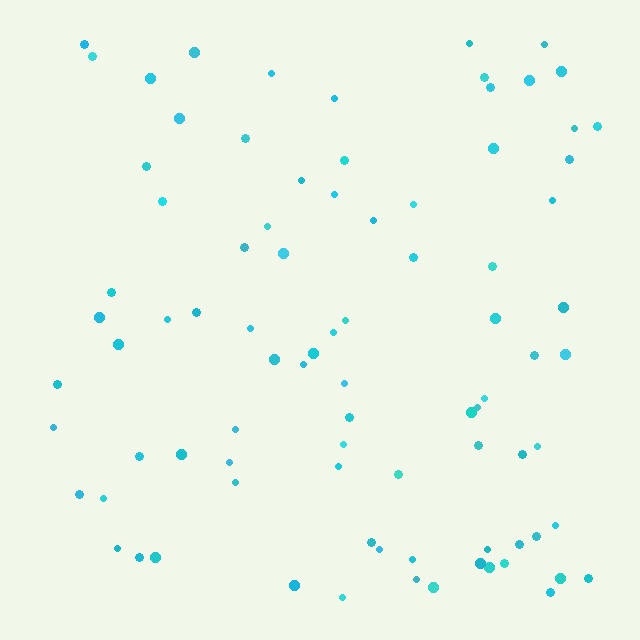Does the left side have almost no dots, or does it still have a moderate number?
Still a moderate number, just noticeably fewer than the right.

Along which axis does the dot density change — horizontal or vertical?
Horizontal.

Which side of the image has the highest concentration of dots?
The right.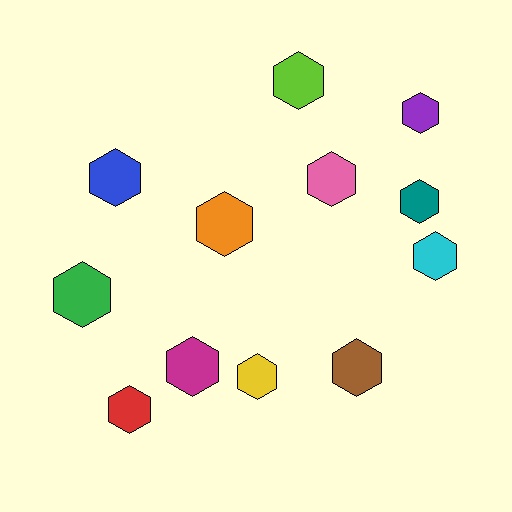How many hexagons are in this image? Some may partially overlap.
There are 12 hexagons.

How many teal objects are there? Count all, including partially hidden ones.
There is 1 teal object.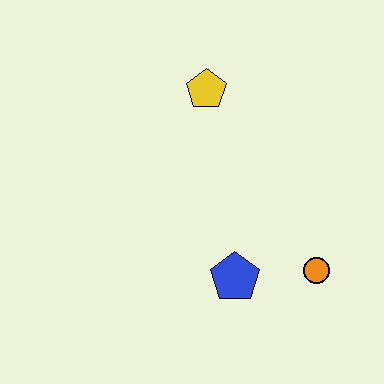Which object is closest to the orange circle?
The blue pentagon is closest to the orange circle.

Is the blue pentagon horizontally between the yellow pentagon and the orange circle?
Yes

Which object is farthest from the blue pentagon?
The yellow pentagon is farthest from the blue pentagon.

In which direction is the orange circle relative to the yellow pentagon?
The orange circle is below the yellow pentagon.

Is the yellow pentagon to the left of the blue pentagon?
Yes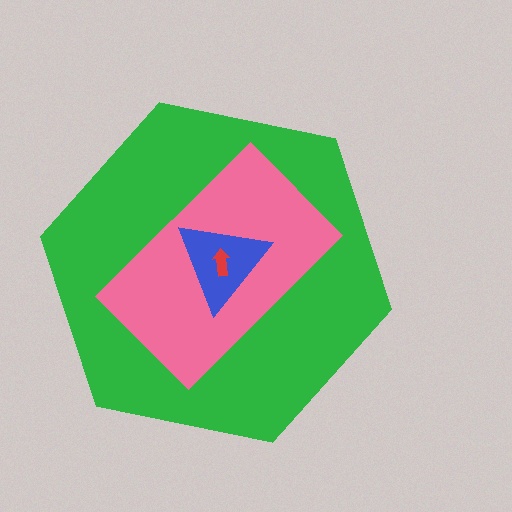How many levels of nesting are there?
4.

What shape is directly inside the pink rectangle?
The blue triangle.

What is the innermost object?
The red arrow.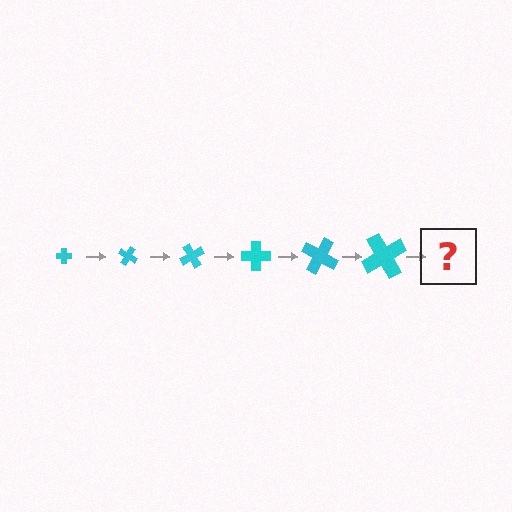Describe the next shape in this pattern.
It should be a cross, larger than the previous one and rotated 180 degrees from the start.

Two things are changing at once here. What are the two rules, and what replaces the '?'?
The two rules are that the cross grows larger each step and it rotates 30 degrees each step. The '?' should be a cross, larger than the previous one and rotated 180 degrees from the start.